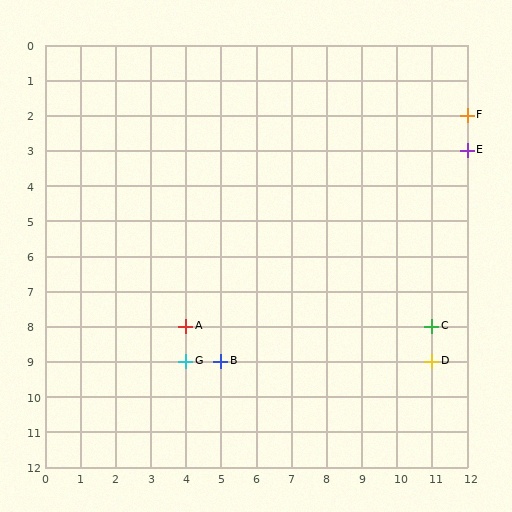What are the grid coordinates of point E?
Point E is at grid coordinates (12, 3).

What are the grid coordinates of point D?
Point D is at grid coordinates (11, 9).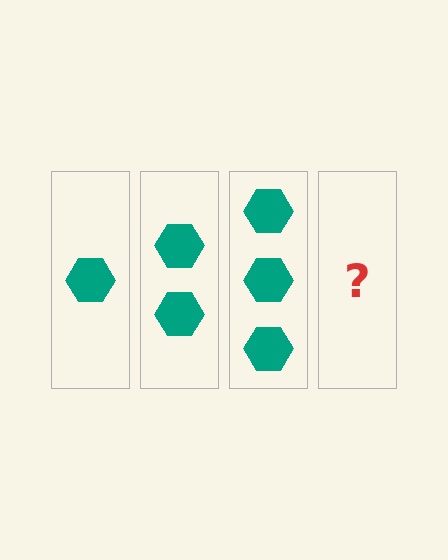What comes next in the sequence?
The next element should be 4 hexagons.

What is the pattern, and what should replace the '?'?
The pattern is that each step adds one more hexagon. The '?' should be 4 hexagons.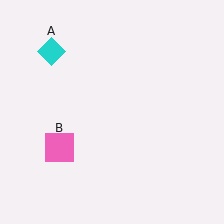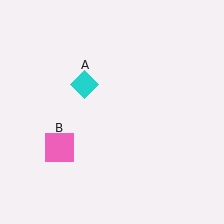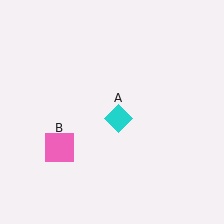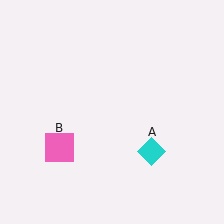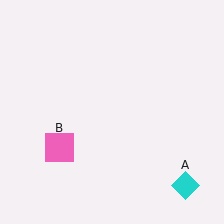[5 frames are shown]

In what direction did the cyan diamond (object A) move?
The cyan diamond (object A) moved down and to the right.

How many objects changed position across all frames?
1 object changed position: cyan diamond (object A).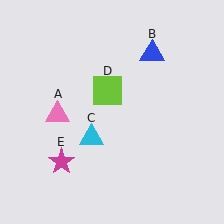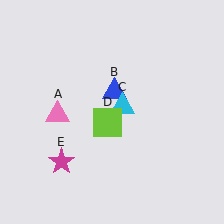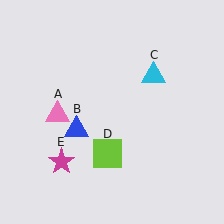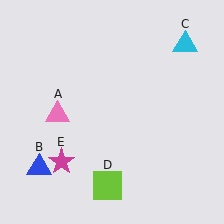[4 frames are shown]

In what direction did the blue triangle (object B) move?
The blue triangle (object B) moved down and to the left.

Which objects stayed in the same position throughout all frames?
Pink triangle (object A) and magenta star (object E) remained stationary.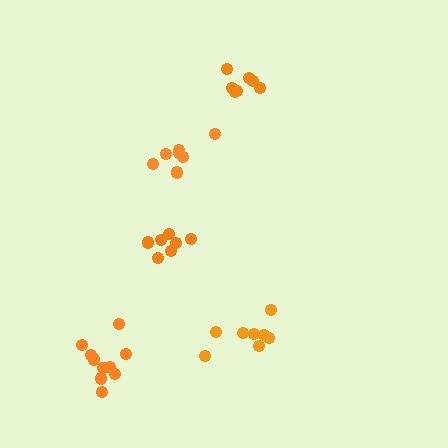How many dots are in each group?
Group 1: 8 dots, Group 2: 7 dots, Group 3: 7 dots, Group 4: 7 dots, Group 5: 10 dots (39 total).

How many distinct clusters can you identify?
There are 5 distinct clusters.